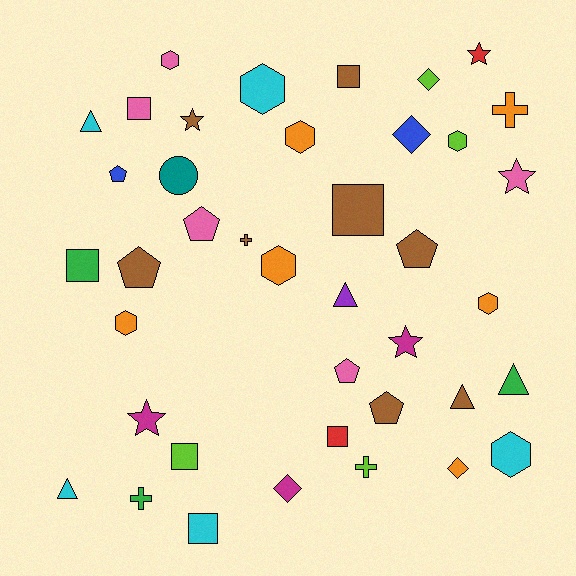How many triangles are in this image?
There are 5 triangles.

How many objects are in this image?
There are 40 objects.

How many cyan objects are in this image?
There are 5 cyan objects.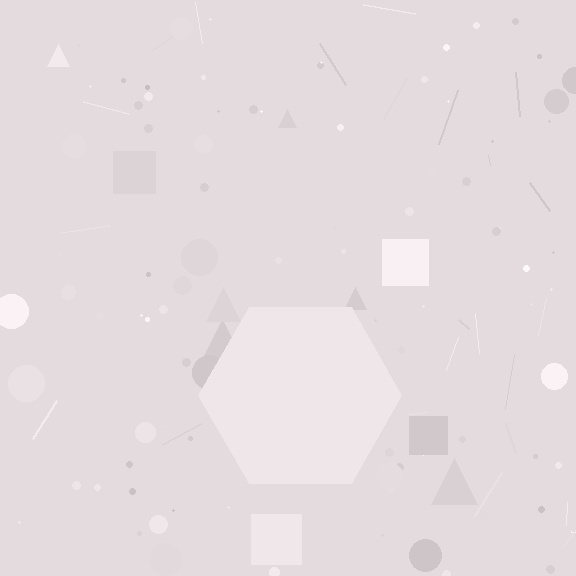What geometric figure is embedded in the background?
A hexagon is embedded in the background.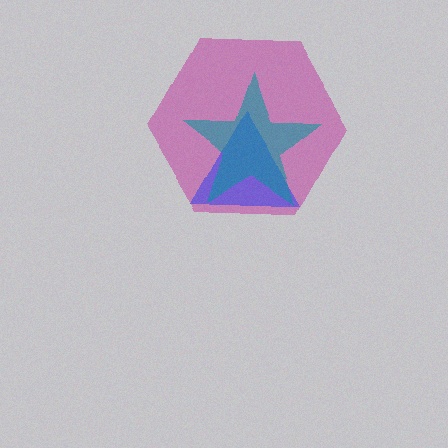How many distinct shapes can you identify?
There are 3 distinct shapes: a magenta hexagon, a blue triangle, a teal star.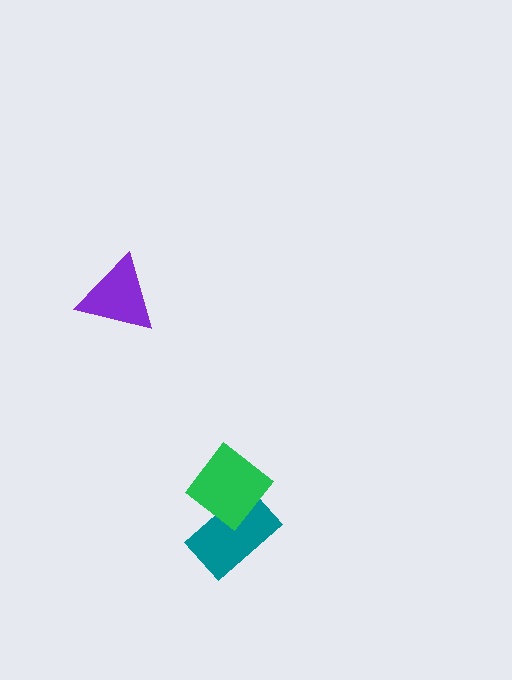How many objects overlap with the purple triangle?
0 objects overlap with the purple triangle.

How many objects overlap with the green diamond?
1 object overlaps with the green diamond.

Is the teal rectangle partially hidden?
Yes, it is partially covered by another shape.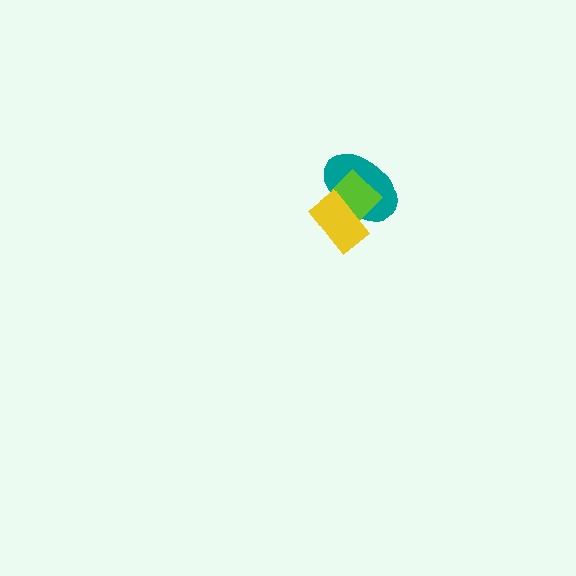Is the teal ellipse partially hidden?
Yes, it is partially covered by another shape.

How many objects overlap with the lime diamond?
2 objects overlap with the lime diamond.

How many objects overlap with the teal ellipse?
2 objects overlap with the teal ellipse.